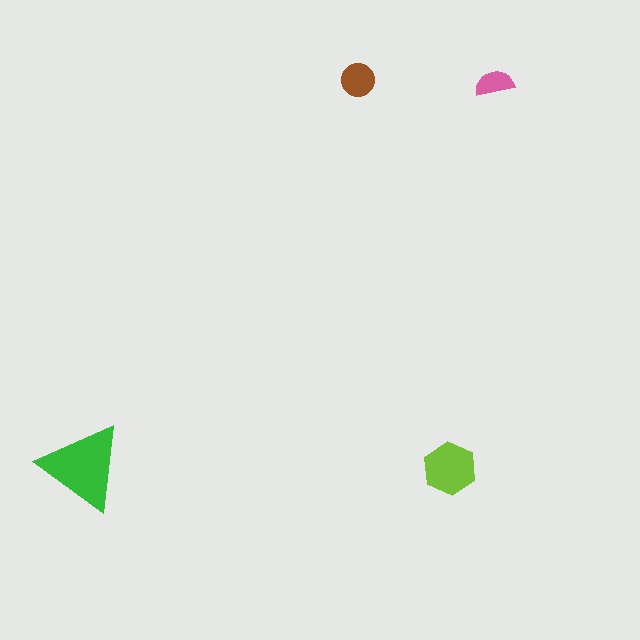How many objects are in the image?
There are 4 objects in the image.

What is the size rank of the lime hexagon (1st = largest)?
2nd.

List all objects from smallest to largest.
The pink semicircle, the brown circle, the lime hexagon, the green triangle.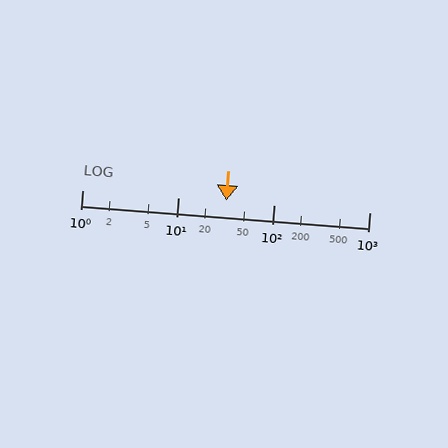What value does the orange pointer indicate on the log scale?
The pointer indicates approximately 32.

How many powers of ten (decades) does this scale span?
The scale spans 3 decades, from 1 to 1000.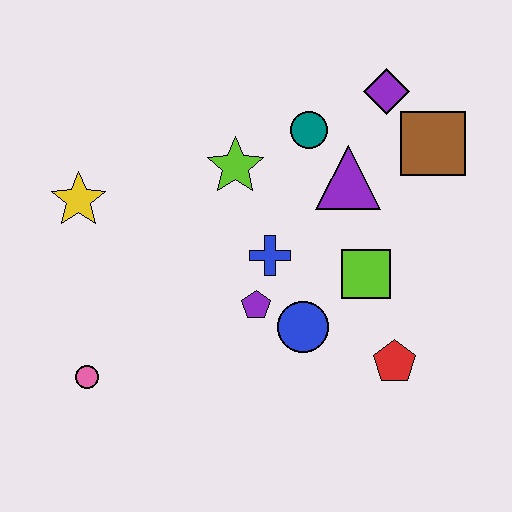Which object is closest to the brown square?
The purple diamond is closest to the brown square.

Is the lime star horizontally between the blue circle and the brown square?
No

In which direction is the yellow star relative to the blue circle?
The yellow star is to the left of the blue circle.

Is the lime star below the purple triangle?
No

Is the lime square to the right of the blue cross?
Yes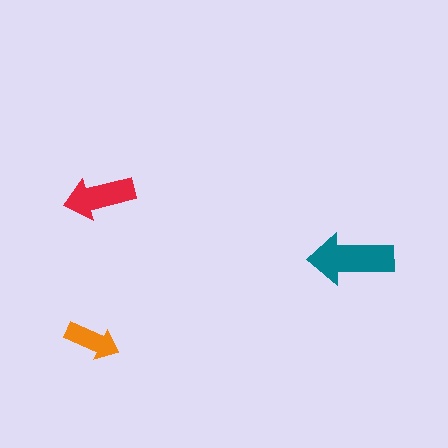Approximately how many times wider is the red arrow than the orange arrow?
About 1.5 times wider.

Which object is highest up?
The red arrow is topmost.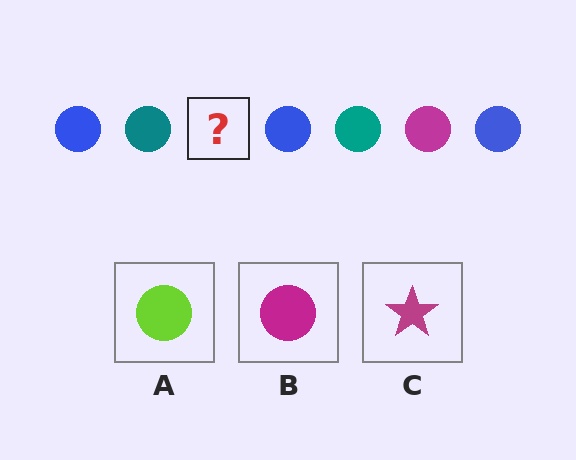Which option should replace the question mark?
Option B.